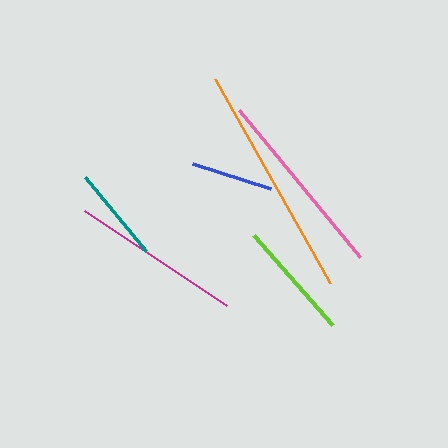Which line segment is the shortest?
The blue line is the shortest at approximately 83 pixels.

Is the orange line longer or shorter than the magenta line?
The orange line is longer than the magenta line.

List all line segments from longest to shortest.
From longest to shortest: orange, pink, magenta, lime, teal, blue.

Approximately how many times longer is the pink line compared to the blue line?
The pink line is approximately 2.3 times the length of the blue line.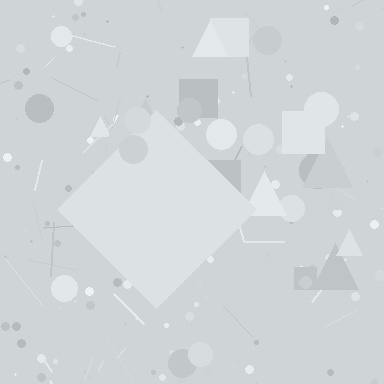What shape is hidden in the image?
A diamond is hidden in the image.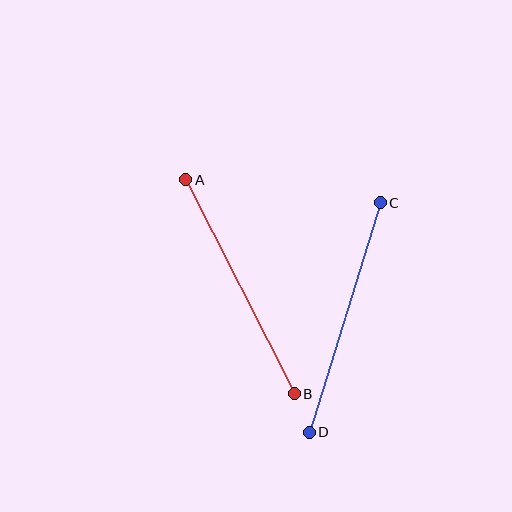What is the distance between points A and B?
The distance is approximately 240 pixels.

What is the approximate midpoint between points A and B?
The midpoint is at approximately (240, 287) pixels.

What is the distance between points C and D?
The distance is approximately 241 pixels.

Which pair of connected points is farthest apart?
Points C and D are farthest apart.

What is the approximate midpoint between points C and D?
The midpoint is at approximately (345, 317) pixels.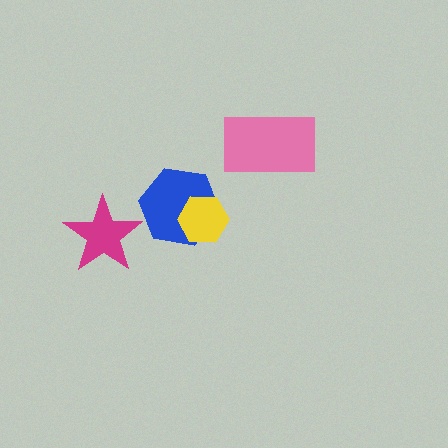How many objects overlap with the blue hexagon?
1 object overlaps with the blue hexagon.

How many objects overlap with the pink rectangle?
0 objects overlap with the pink rectangle.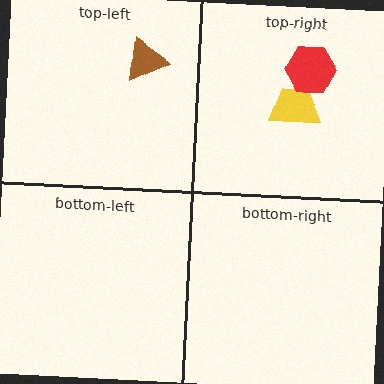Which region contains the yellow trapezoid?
The top-right region.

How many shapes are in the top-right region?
2.